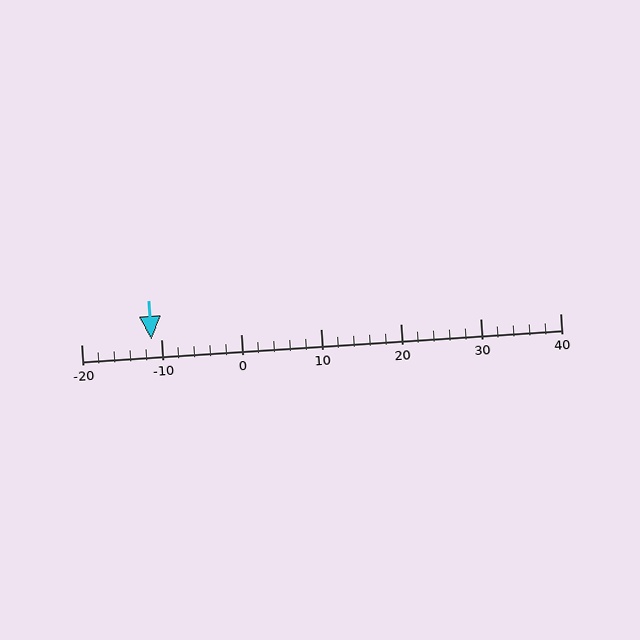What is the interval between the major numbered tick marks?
The major tick marks are spaced 10 units apart.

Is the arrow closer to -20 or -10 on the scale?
The arrow is closer to -10.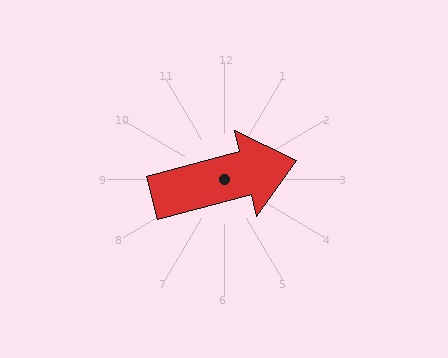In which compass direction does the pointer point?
East.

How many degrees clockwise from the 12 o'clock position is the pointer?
Approximately 75 degrees.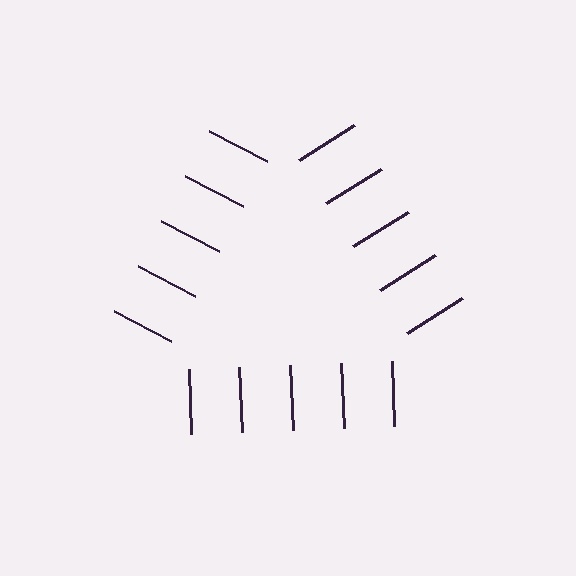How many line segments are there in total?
15 — 5 along each of the 3 edges.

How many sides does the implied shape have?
3 sides — the line-ends trace a triangle.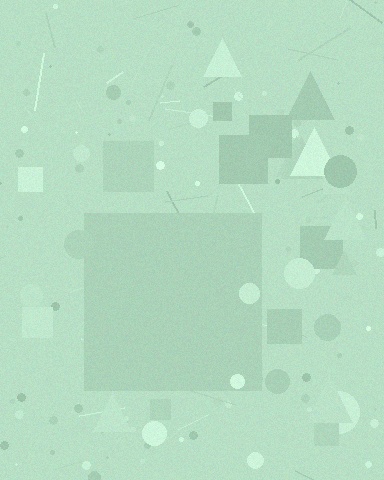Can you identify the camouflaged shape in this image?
The camouflaged shape is a square.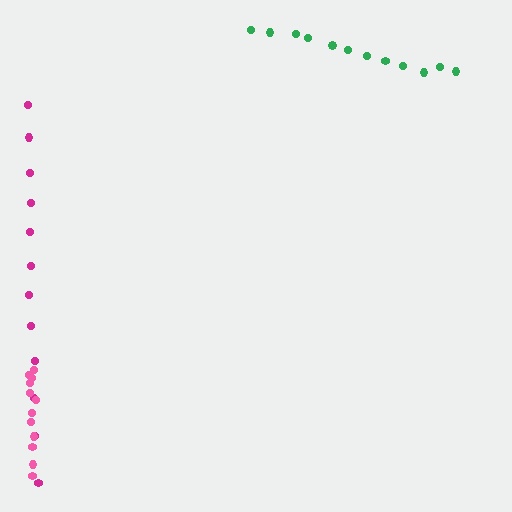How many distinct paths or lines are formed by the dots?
There are 3 distinct paths.